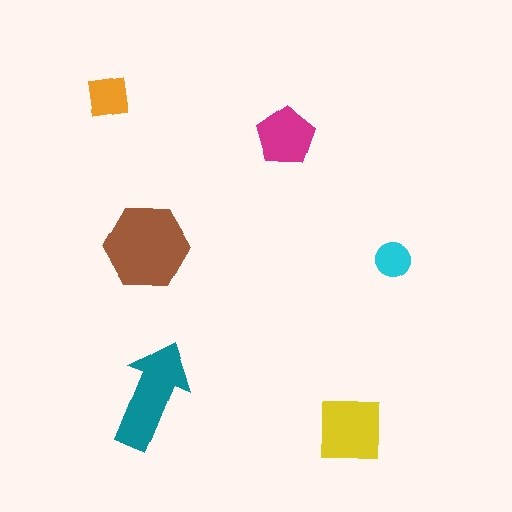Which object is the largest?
The brown hexagon.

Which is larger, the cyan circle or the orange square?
The orange square.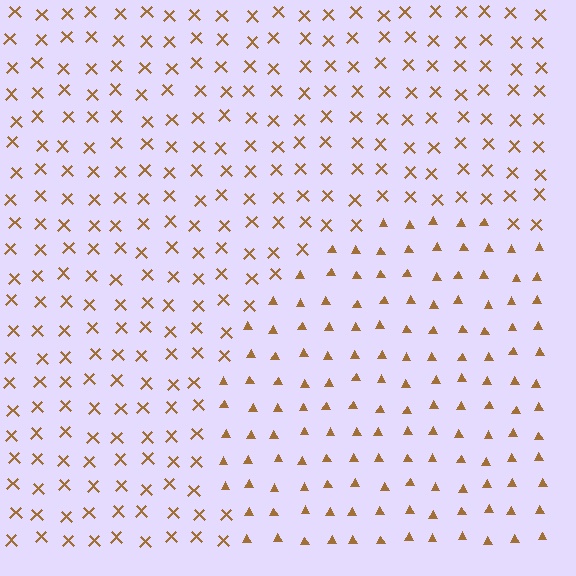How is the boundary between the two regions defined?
The boundary is defined by a change in element shape: triangles inside vs. X marks outside. All elements share the same color and spacing.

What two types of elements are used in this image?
The image uses triangles inside the circle region and X marks outside it.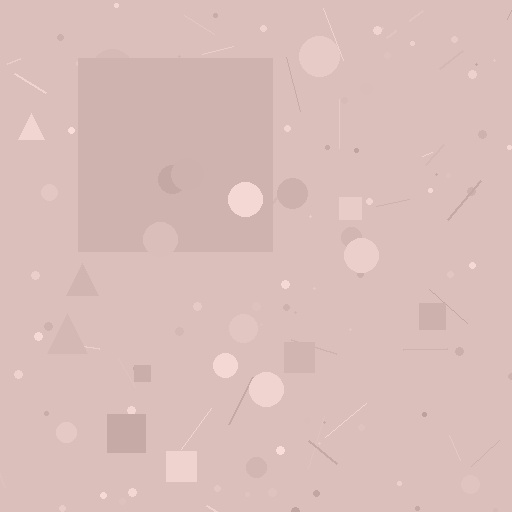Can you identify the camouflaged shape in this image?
The camouflaged shape is a square.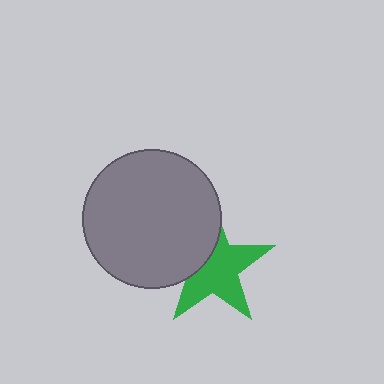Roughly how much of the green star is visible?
Most of it is visible (roughly 65%).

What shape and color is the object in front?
The object in front is a gray circle.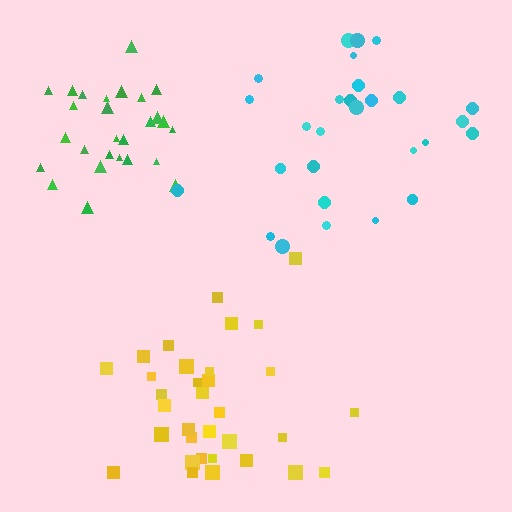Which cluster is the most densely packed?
Green.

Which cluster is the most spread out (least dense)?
Yellow.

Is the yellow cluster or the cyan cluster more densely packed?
Cyan.